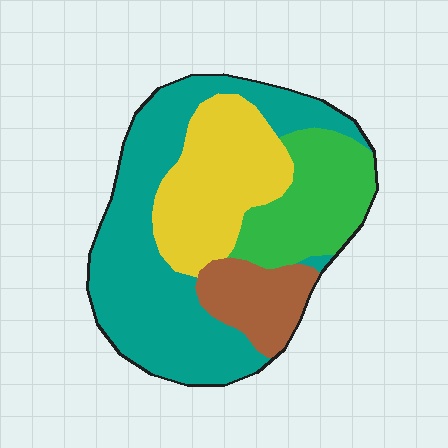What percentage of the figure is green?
Green takes up about one fifth (1/5) of the figure.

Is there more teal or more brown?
Teal.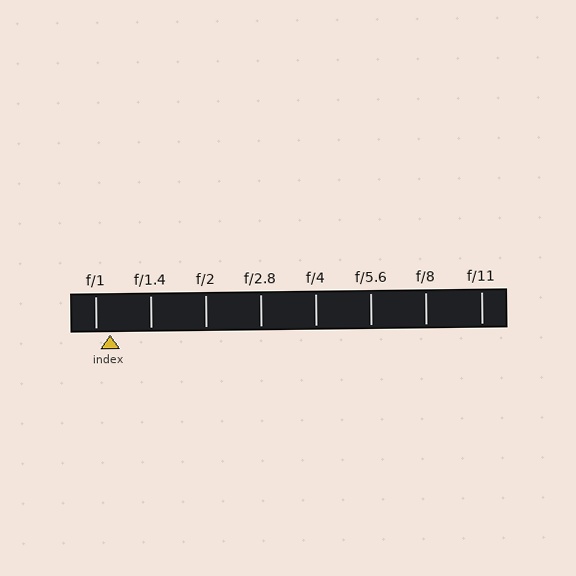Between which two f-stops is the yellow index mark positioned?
The index mark is between f/1 and f/1.4.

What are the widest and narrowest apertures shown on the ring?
The widest aperture shown is f/1 and the narrowest is f/11.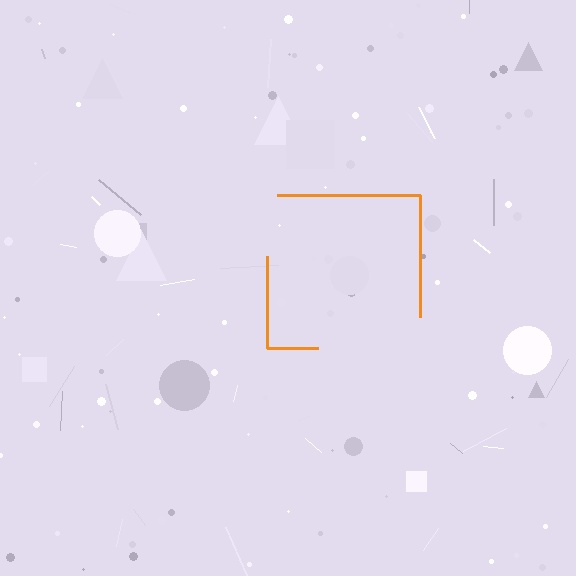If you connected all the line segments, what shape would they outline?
They would outline a square.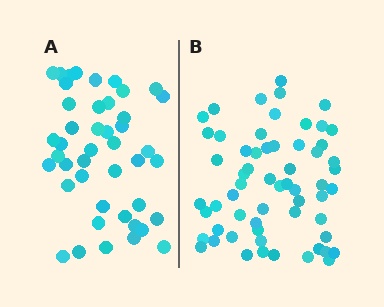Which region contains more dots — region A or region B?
Region B (the right region) has more dots.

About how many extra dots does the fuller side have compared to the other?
Region B has approximately 15 more dots than region A.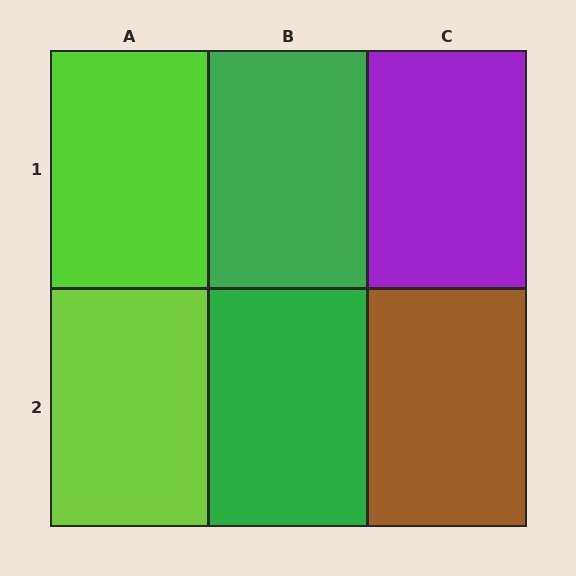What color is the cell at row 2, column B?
Green.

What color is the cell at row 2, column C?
Brown.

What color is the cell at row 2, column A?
Lime.